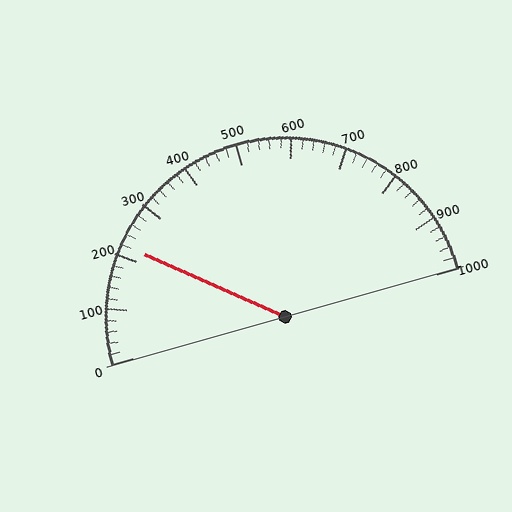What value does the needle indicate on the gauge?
The needle indicates approximately 220.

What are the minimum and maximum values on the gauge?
The gauge ranges from 0 to 1000.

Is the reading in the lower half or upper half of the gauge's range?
The reading is in the lower half of the range (0 to 1000).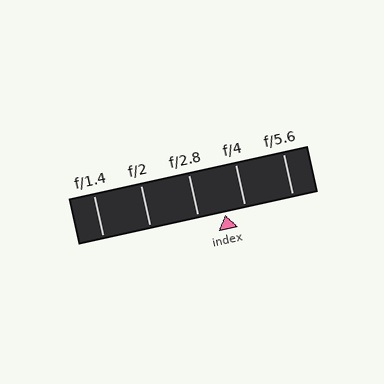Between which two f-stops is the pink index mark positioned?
The index mark is between f/2.8 and f/4.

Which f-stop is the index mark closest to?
The index mark is closest to f/4.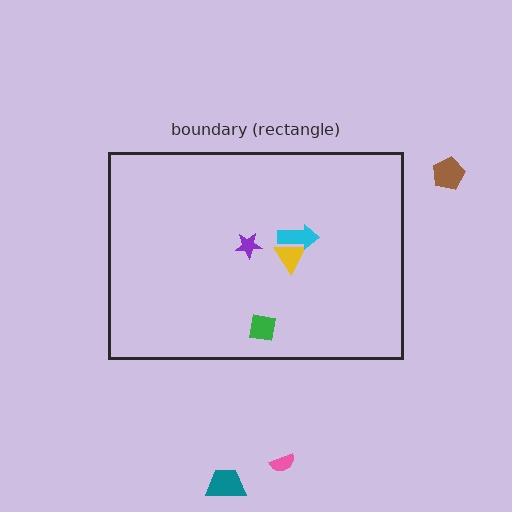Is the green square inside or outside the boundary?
Inside.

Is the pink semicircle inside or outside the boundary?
Outside.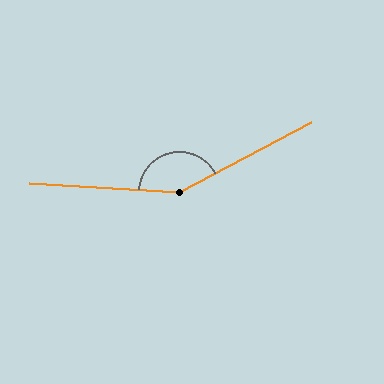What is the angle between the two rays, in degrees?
Approximately 149 degrees.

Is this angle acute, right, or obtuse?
It is obtuse.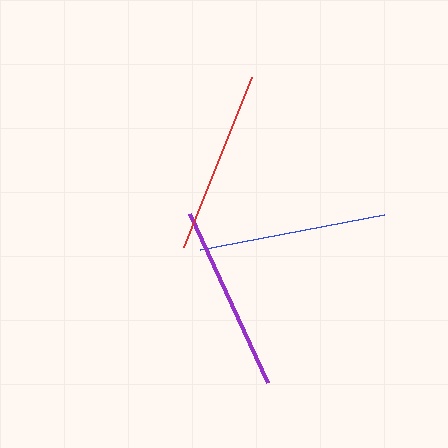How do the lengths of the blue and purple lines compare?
The blue and purple lines are approximately the same length.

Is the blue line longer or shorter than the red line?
The blue line is longer than the red line.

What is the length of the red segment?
The red segment is approximately 183 pixels long.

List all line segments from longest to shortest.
From longest to shortest: blue, purple, red.